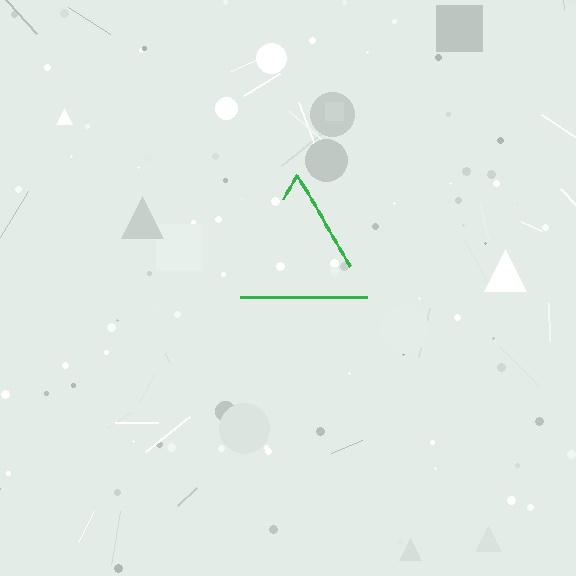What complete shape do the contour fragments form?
The contour fragments form a triangle.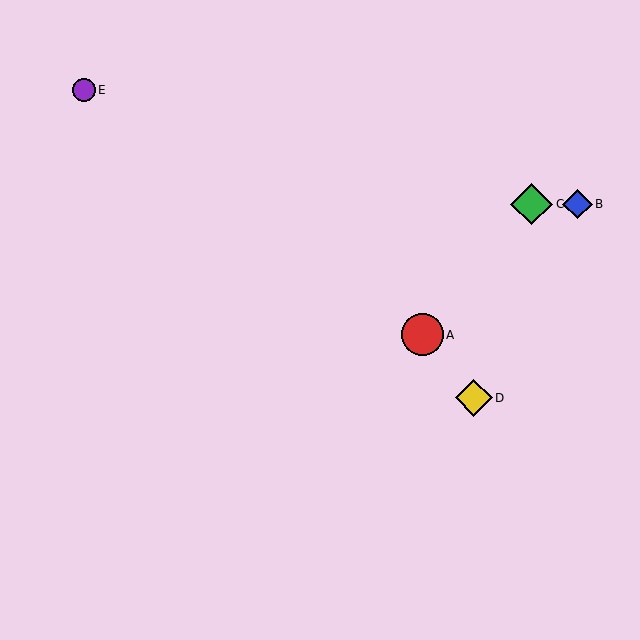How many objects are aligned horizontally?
2 objects (B, C) are aligned horizontally.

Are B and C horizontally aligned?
Yes, both are at y≈204.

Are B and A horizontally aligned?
No, B is at y≈204 and A is at y≈335.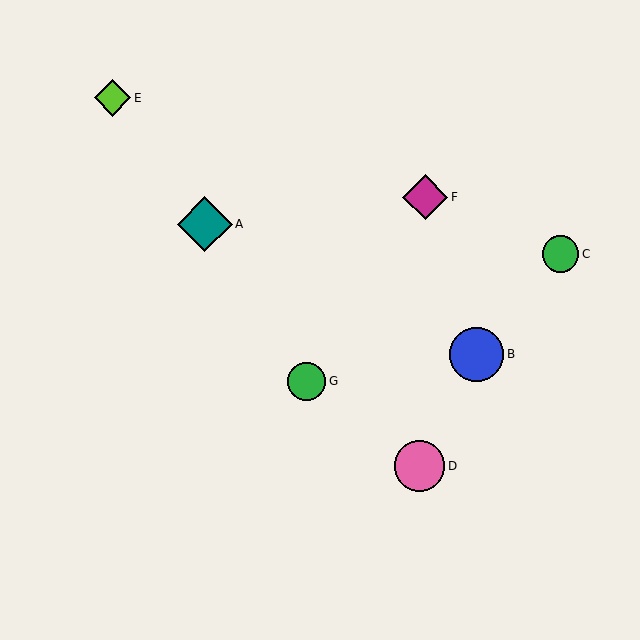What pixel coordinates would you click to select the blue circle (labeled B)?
Click at (476, 354) to select the blue circle B.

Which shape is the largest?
The teal diamond (labeled A) is the largest.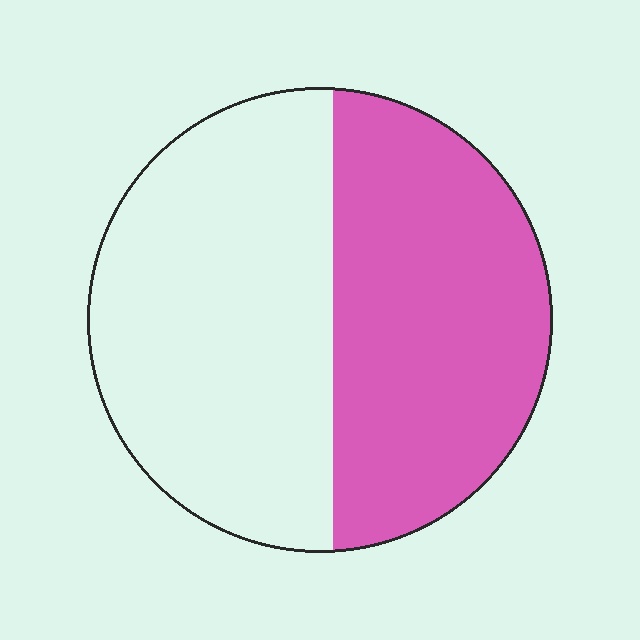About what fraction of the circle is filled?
About one half (1/2).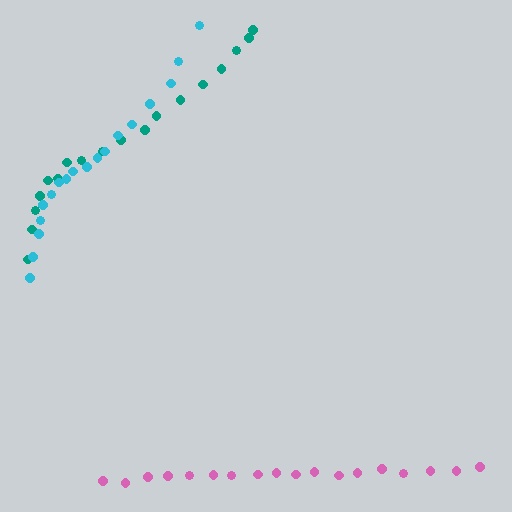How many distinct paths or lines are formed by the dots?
There are 3 distinct paths.